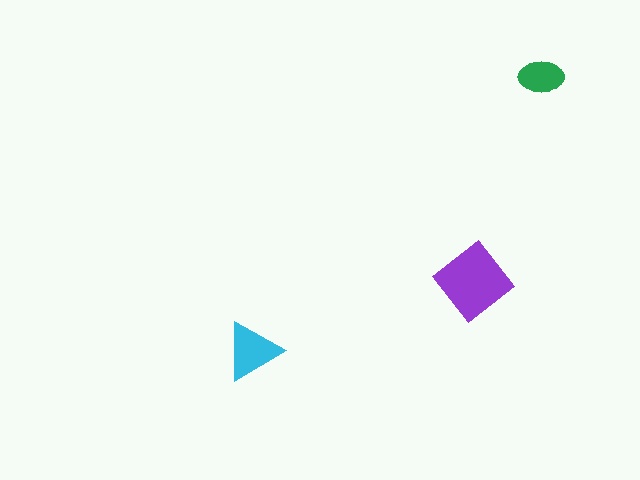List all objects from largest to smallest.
The purple diamond, the cyan triangle, the green ellipse.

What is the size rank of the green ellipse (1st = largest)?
3rd.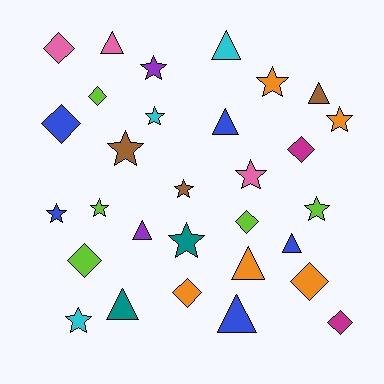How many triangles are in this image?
There are 9 triangles.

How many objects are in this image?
There are 30 objects.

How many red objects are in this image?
There are no red objects.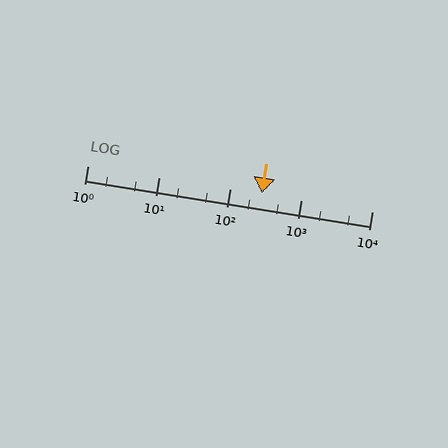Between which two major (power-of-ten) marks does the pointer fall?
The pointer is between 100 and 1000.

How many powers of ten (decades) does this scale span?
The scale spans 4 decades, from 1 to 10000.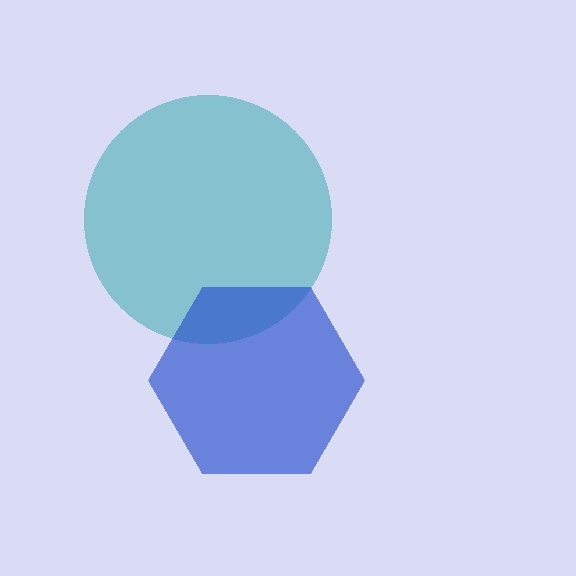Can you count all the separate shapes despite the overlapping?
Yes, there are 2 separate shapes.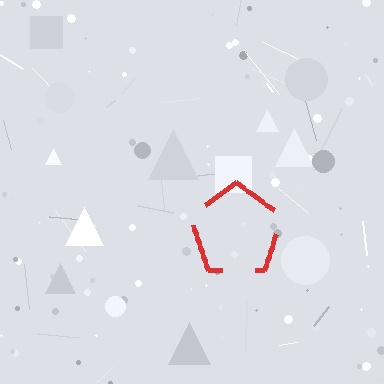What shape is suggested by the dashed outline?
The dashed outline suggests a pentagon.